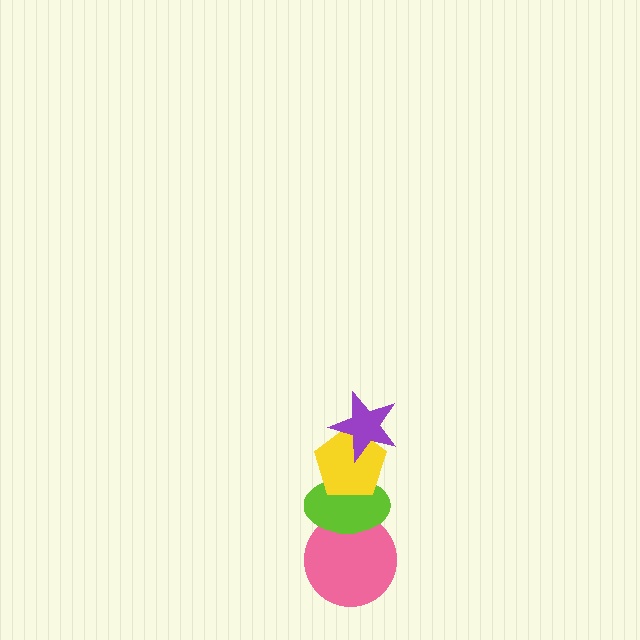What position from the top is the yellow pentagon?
The yellow pentagon is 2nd from the top.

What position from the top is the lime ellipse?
The lime ellipse is 3rd from the top.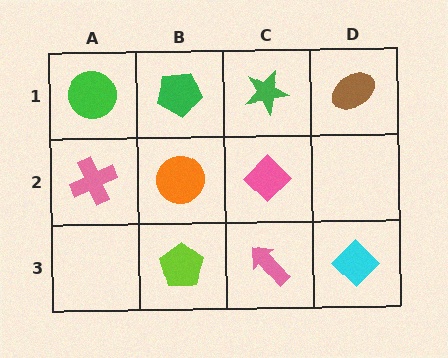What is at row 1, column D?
A brown ellipse.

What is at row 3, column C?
A pink arrow.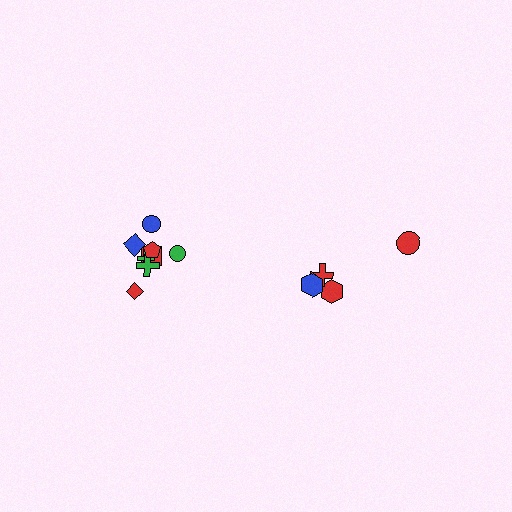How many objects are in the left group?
There are 8 objects.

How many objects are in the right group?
There are 4 objects.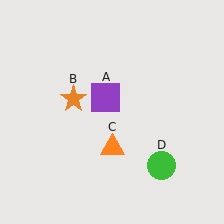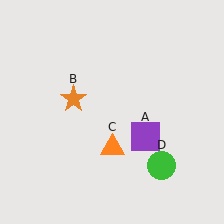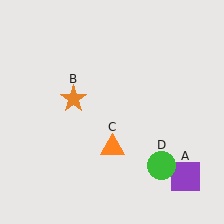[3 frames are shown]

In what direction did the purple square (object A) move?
The purple square (object A) moved down and to the right.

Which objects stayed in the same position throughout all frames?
Orange star (object B) and orange triangle (object C) and green circle (object D) remained stationary.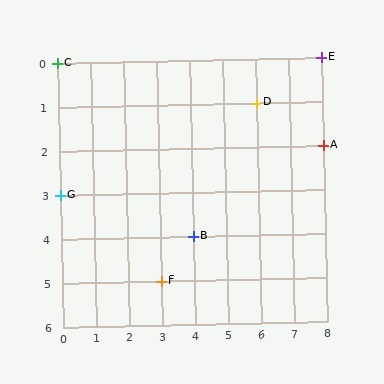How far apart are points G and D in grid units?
Points G and D are 6 columns and 2 rows apart (about 6.3 grid units diagonally).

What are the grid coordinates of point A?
Point A is at grid coordinates (8, 2).